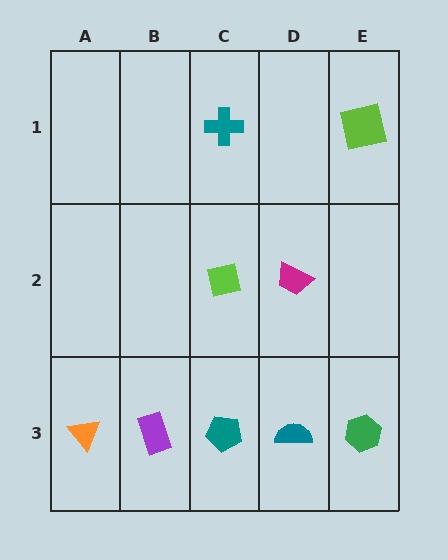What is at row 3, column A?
An orange triangle.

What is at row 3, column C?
A teal pentagon.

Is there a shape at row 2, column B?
No, that cell is empty.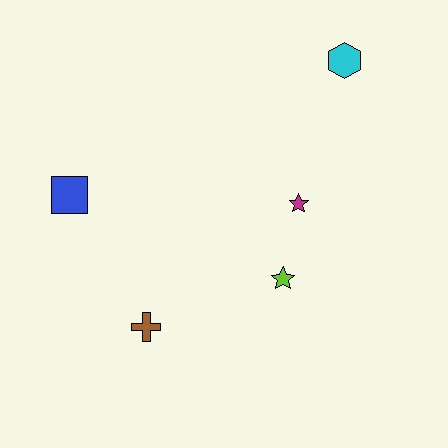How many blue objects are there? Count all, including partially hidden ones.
There is 1 blue object.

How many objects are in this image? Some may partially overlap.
There are 5 objects.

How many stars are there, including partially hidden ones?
There are 2 stars.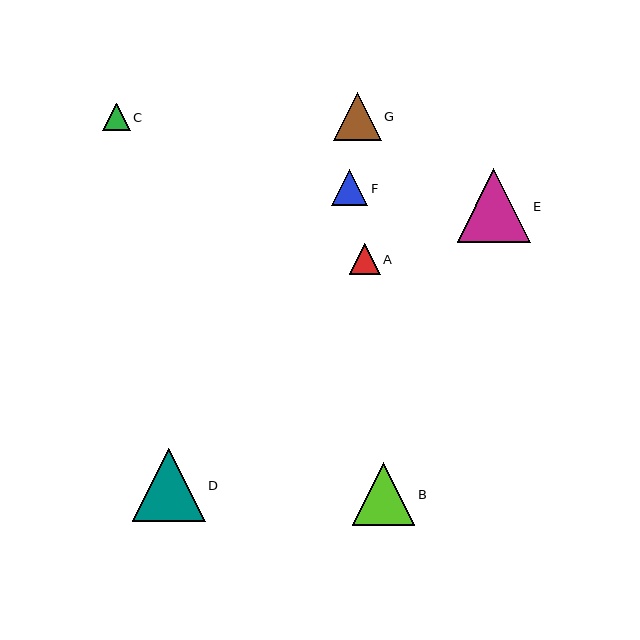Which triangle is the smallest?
Triangle C is the smallest with a size of approximately 27 pixels.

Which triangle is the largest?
Triangle D is the largest with a size of approximately 73 pixels.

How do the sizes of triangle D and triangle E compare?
Triangle D and triangle E are approximately the same size.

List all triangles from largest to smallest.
From largest to smallest: D, E, B, G, F, A, C.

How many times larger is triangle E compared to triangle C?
Triangle E is approximately 2.7 times the size of triangle C.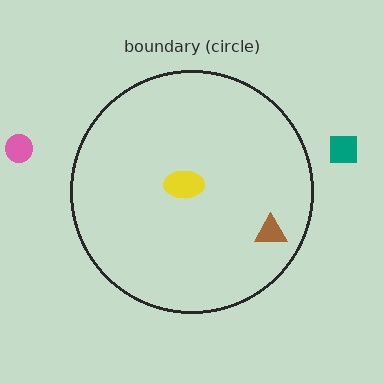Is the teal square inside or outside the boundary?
Outside.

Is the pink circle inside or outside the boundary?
Outside.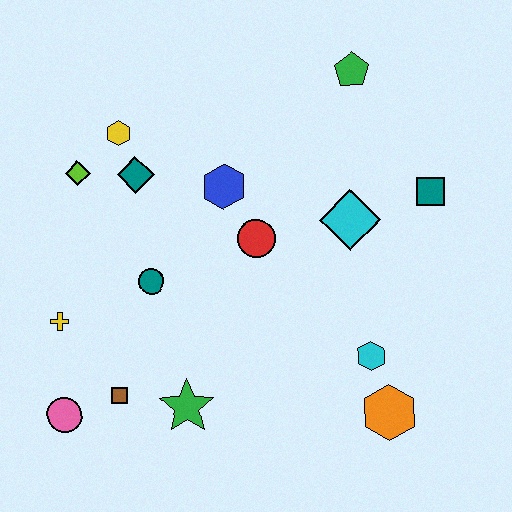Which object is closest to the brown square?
The pink circle is closest to the brown square.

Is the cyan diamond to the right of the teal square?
No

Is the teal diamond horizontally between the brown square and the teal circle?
Yes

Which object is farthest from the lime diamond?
The orange hexagon is farthest from the lime diamond.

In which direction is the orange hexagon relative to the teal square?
The orange hexagon is below the teal square.